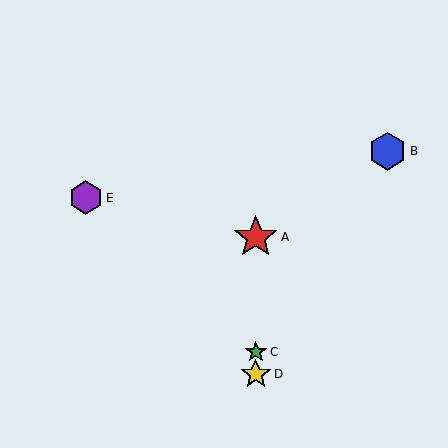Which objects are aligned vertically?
Objects A, C, D are aligned vertically.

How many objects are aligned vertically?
3 objects (A, C, D) are aligned vertically.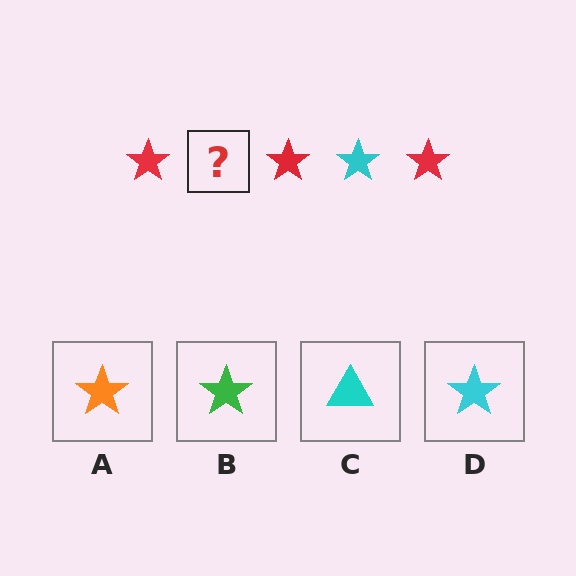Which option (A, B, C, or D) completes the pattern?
D.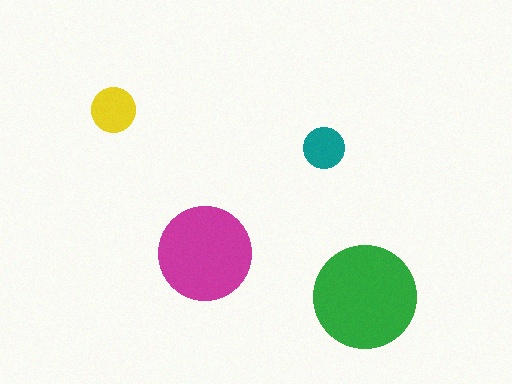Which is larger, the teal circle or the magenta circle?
The magenta one.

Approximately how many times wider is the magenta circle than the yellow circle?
About 2 times wider.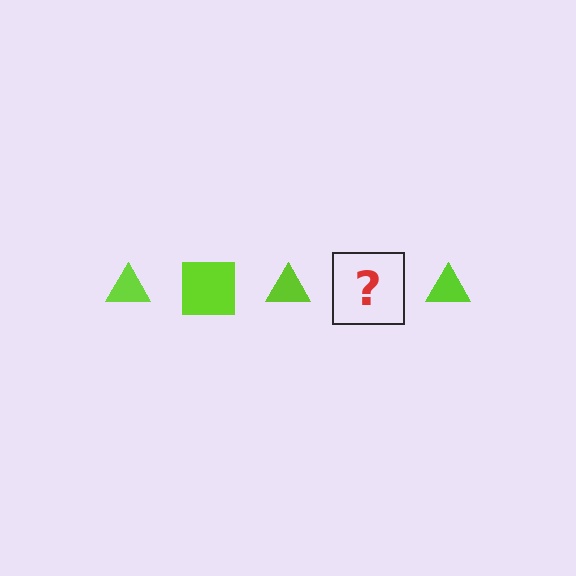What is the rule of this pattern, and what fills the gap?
The rule is that the pattern cycles through triangle, square shapes in lime. The gap should be filled with a lime square.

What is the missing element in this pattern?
The missing element is a lime square.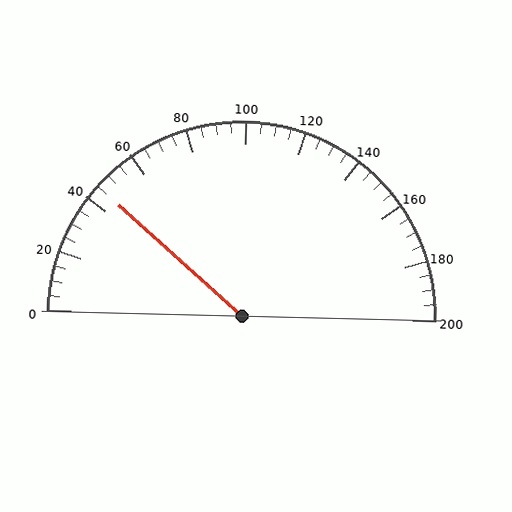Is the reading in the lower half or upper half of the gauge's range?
The reading is in the lower half of the range (0 to 200).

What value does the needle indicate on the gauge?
The needle indicates approximately 45.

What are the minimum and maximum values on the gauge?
The gauge ranges from 0 to 200.